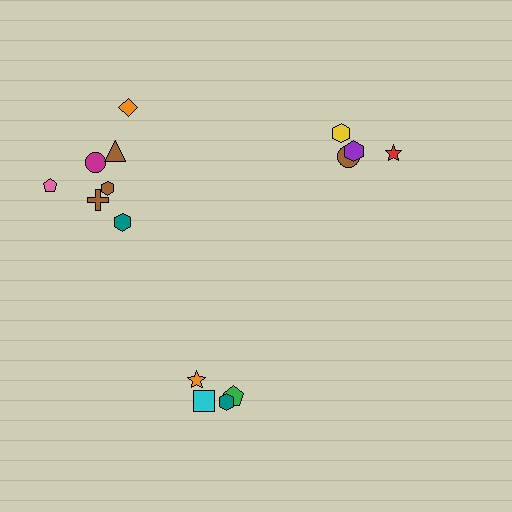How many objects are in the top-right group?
There are 4 objects.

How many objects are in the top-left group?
There are 7 objects.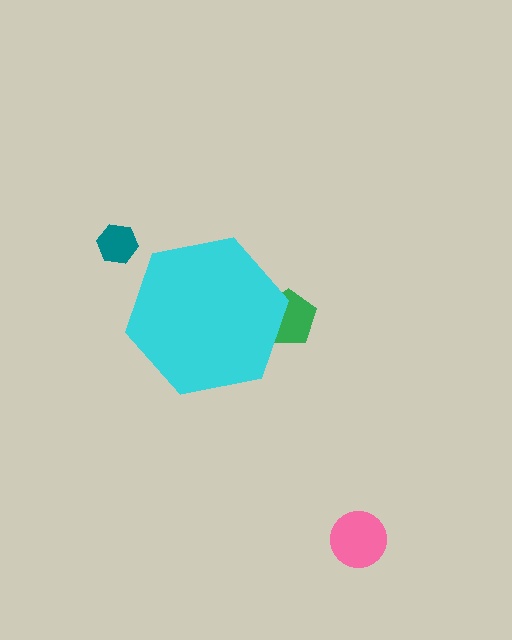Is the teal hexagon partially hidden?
No, the teal hexagon is fully visible.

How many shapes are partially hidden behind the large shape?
1 shape is partially hidden.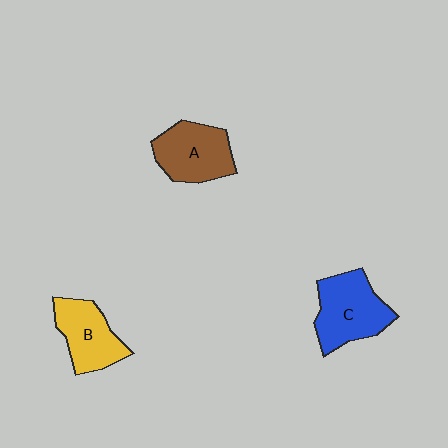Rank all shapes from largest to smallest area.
From largest to smallest: C (blue), A (brown), B (yellow).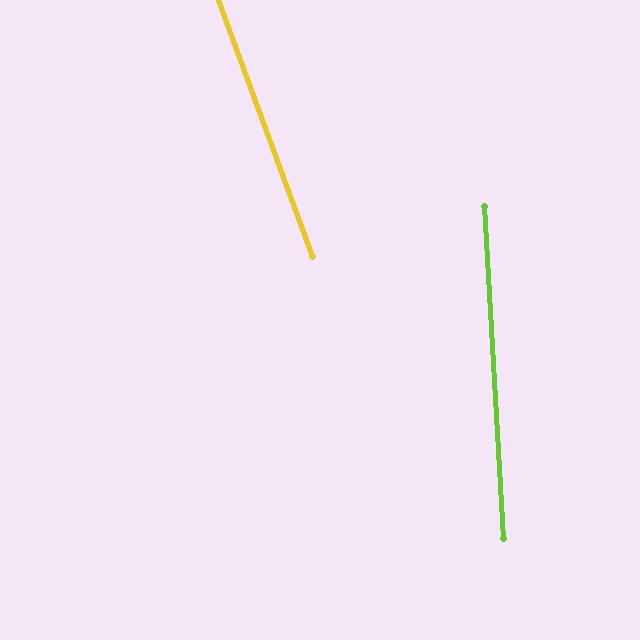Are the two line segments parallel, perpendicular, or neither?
Neither parallel nor perpendicular — they differ by about 17°.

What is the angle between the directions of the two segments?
Approximately 17 degrees.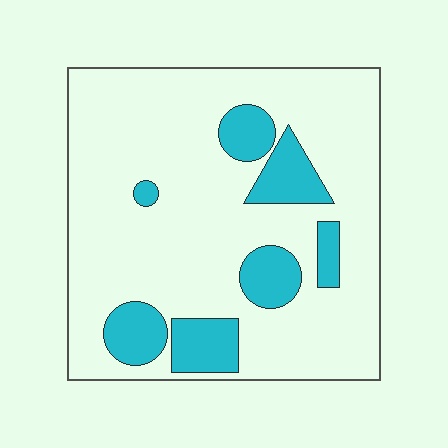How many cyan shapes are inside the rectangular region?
7.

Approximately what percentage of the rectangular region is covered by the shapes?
Approximately 20%.